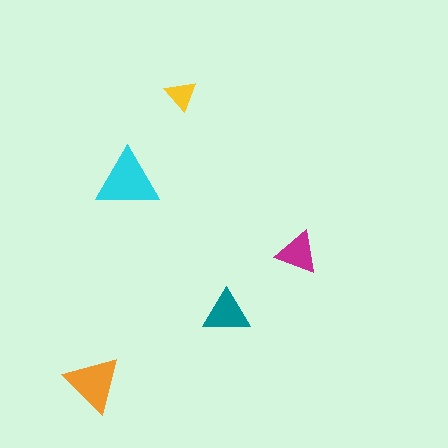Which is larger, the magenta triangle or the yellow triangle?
The magenta one.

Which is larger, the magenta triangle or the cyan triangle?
The cyan one.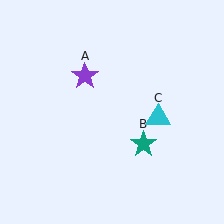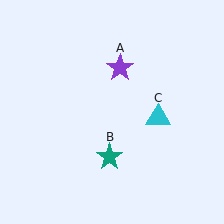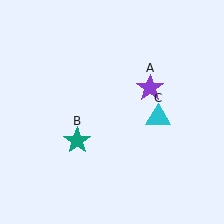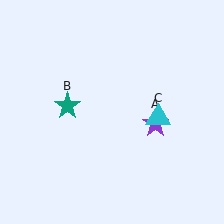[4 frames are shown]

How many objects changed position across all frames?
2 objects changed position: purple star (object A), teal star (object B).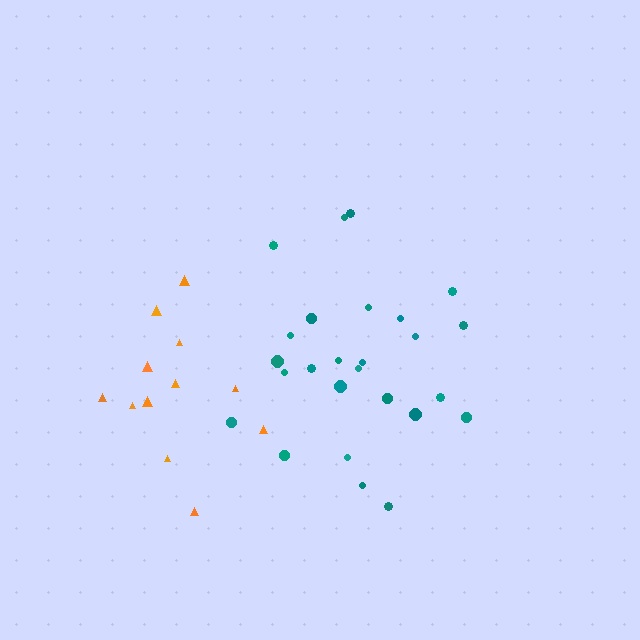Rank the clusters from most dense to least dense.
teal, orange.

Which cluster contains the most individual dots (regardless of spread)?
Teal (26).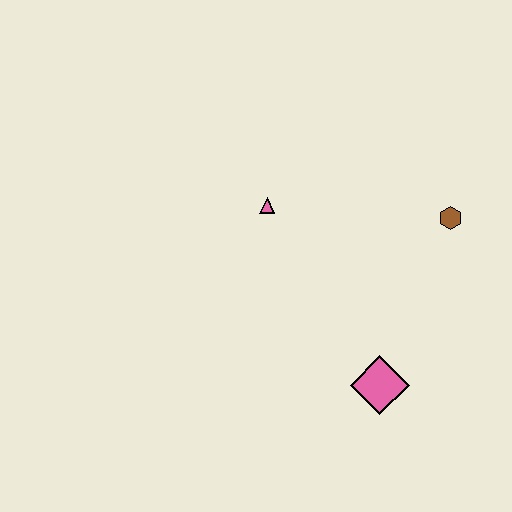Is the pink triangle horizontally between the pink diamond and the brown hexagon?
No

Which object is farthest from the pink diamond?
The pink triangle is farthest from the pink diamond.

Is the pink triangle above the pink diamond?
Yes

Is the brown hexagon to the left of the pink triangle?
No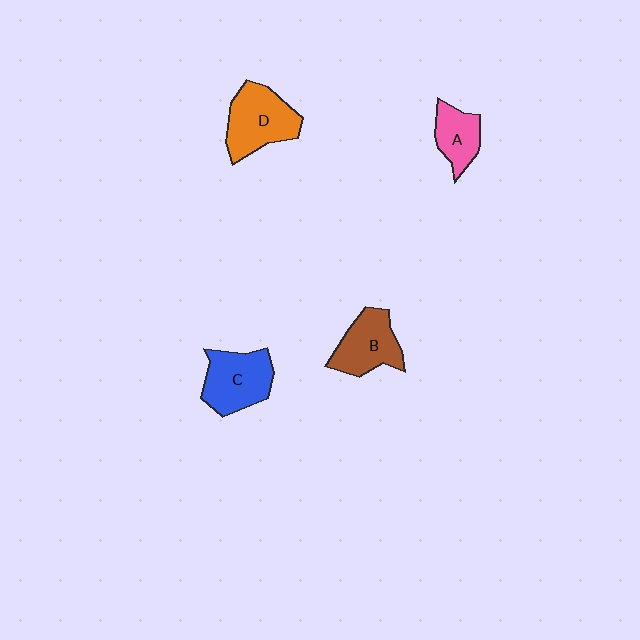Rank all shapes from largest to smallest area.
From largest to smallest: D (orange), C (blue), B (brown), A (pink).